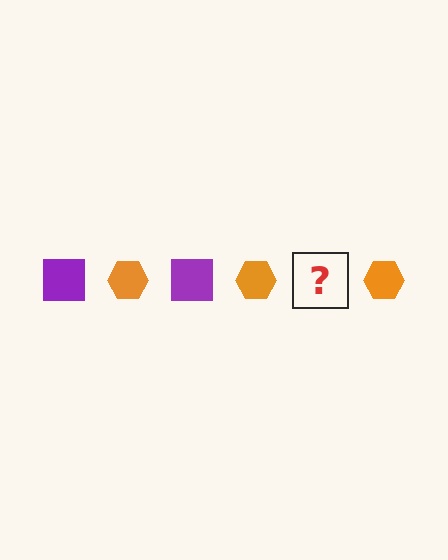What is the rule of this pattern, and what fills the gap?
The rule is that the pattern alternates between purple square and orange hexagon. The gap should be filled with a purple square.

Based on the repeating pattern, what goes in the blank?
The blank should be a purple square.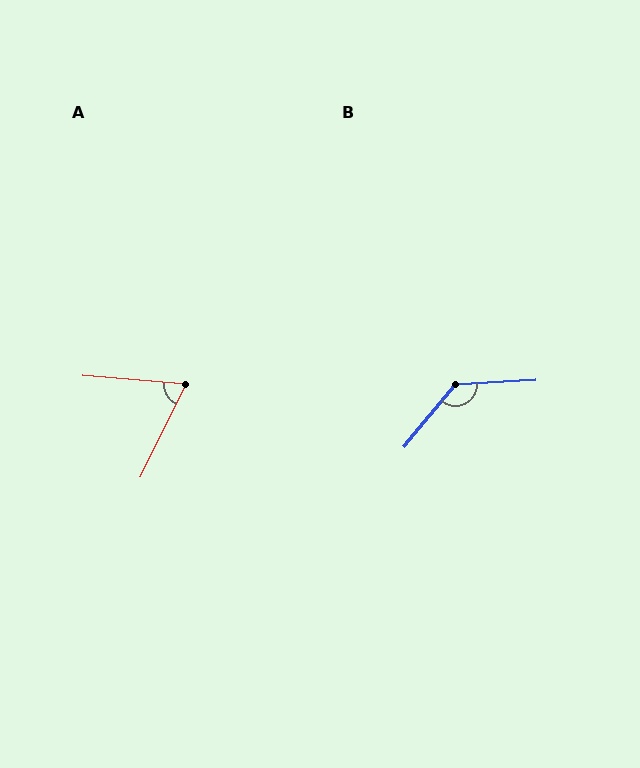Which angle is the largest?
B, at approximately 133 degrees.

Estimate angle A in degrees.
Approximately 69 degrees.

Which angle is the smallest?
A, at approximately 69 degrees.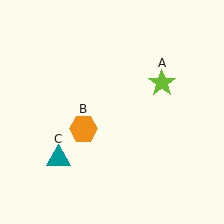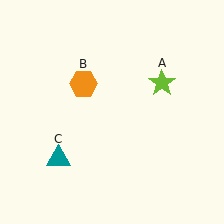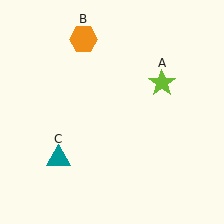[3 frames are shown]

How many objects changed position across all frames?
1 object changed position: orange hexagon (object B).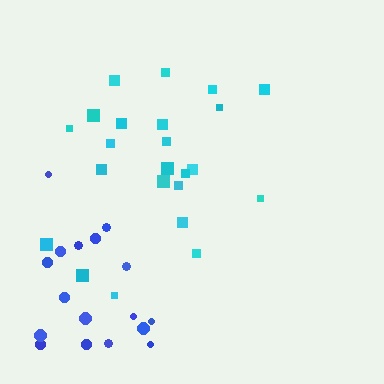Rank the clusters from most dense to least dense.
blue, cyan.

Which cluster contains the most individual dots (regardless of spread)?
Cyan (23).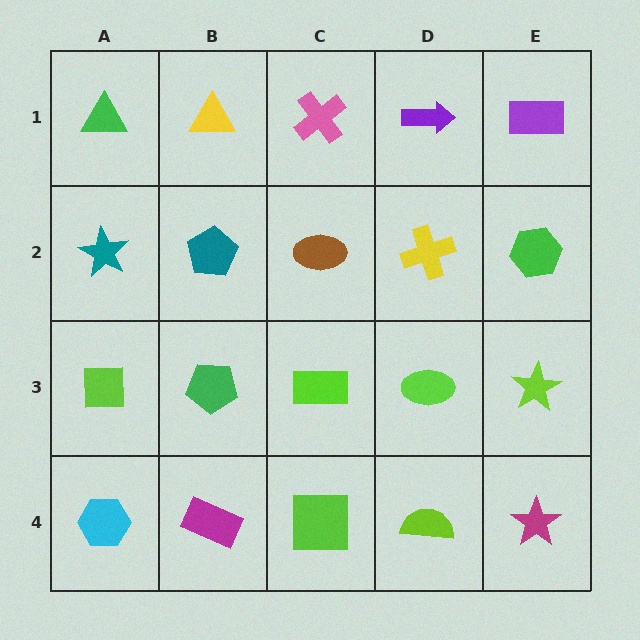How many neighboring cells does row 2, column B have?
4.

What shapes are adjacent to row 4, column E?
A lime star (row 3, column E), a lime semicircle (row 4, column D).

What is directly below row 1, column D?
A yellow cross.